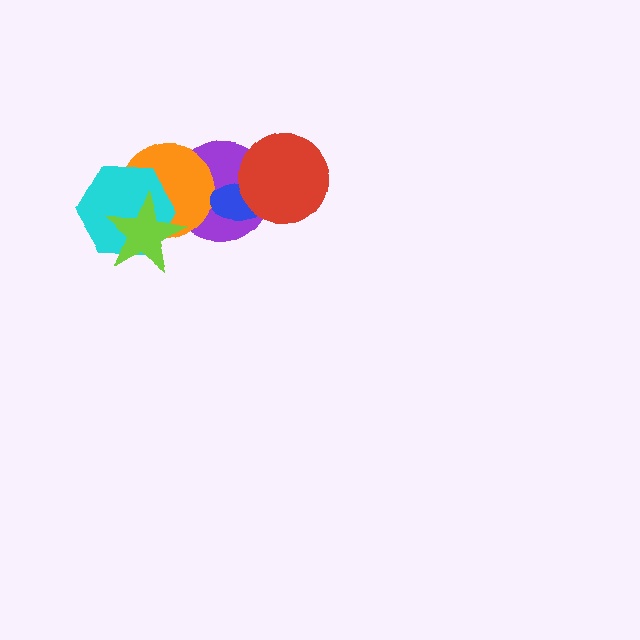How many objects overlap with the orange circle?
3 objects overlap with the orange circle.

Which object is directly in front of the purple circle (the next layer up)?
The orange circle is directly in front of the purple circle.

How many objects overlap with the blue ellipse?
2 objects overlap with the blue ellipse.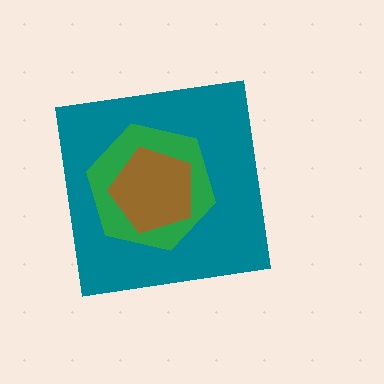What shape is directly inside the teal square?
The green hexagon.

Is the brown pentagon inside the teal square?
Yes.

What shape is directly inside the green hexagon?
The brown pentagon.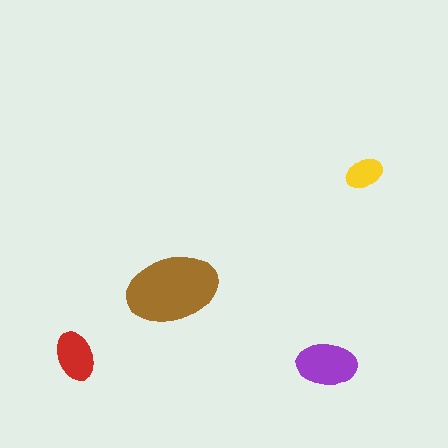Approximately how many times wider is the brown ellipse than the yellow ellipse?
About 2.5 times wider.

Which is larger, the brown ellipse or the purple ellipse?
The brown one.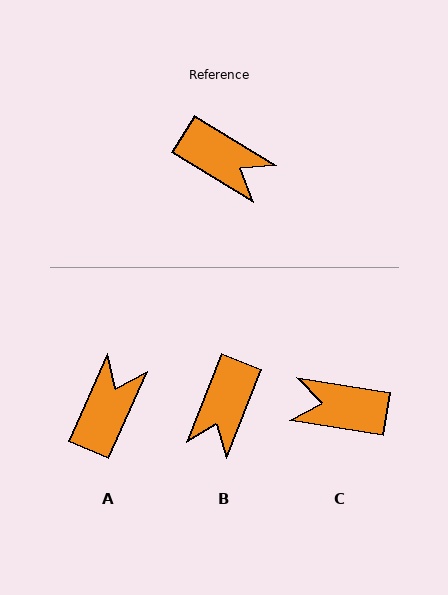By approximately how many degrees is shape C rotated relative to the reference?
Approximately 158 degrees clockwise.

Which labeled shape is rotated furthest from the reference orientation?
C, about 158 degrees away.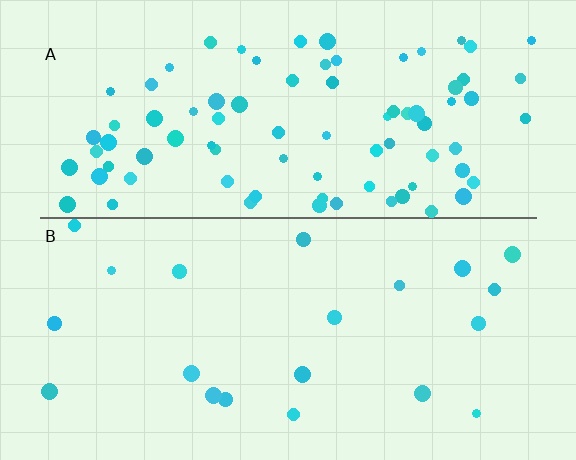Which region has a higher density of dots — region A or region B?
A (the top).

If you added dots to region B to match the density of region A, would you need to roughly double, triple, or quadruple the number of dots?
Approximately quadruple.